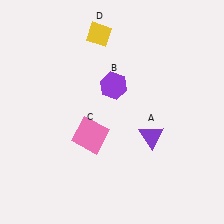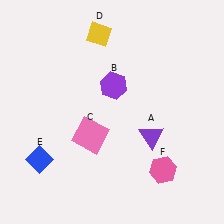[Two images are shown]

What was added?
A blue diamond (E), a pink hexagon (F) were added in Image 2.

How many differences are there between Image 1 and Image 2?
There are 2 differences between the two images.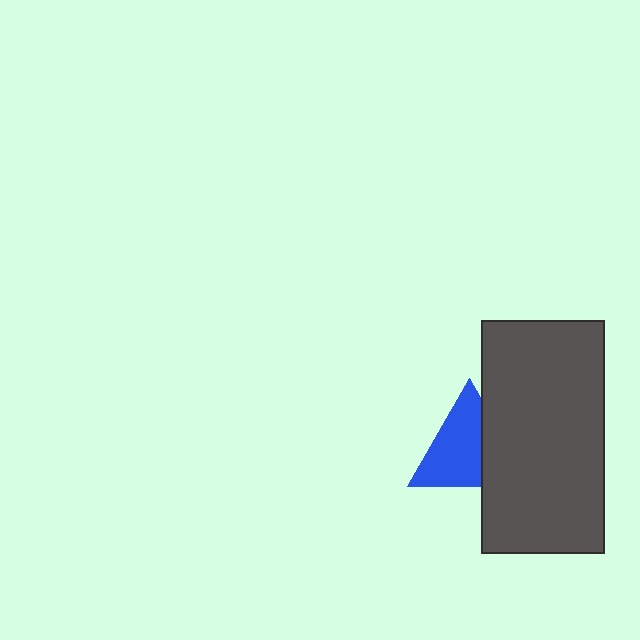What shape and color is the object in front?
The object in front is a dark gray rectangle.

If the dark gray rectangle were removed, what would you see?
You would see the complete blue triangle.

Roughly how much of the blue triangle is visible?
Most of it is visible (roughly 67%).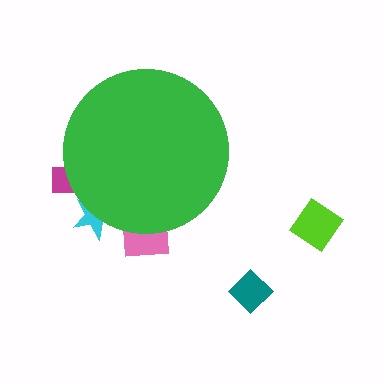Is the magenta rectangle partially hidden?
Yes, the magenta rectangle is partially hidden behind the green circle.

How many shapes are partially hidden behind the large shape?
3 shapes are partially hidden.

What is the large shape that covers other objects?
A green circle.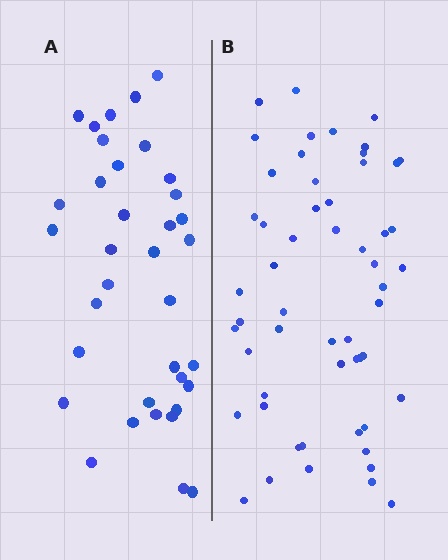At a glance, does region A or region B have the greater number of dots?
Region B (the right region) has more dots.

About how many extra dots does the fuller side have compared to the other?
Region B has approximately 20 more dots than region A.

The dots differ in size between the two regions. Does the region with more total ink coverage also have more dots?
No. Region A has more total ink coverage because its dots are larger, but region B actually contains more individual dots. Total area can be misleading — the number of items is what matters here.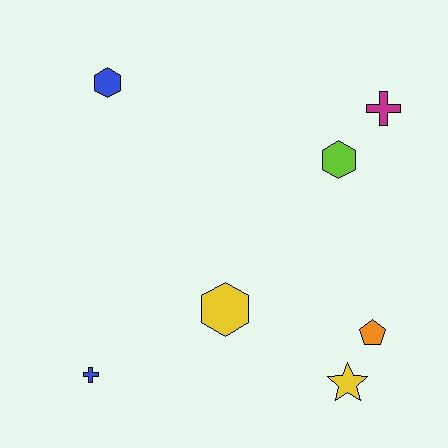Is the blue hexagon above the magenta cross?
Yes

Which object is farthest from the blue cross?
The magenta cross is farthest from the blue cross.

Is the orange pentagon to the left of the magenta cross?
Yes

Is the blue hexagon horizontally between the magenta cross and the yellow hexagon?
No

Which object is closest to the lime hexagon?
The magenta cross is closest to the lime hexagon.